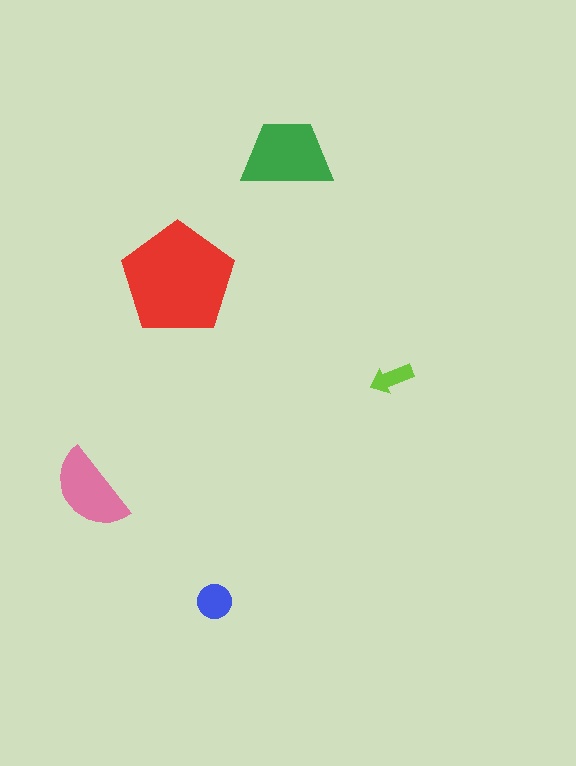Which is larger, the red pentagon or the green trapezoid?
The red pentagon.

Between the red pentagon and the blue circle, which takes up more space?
The red pentagon.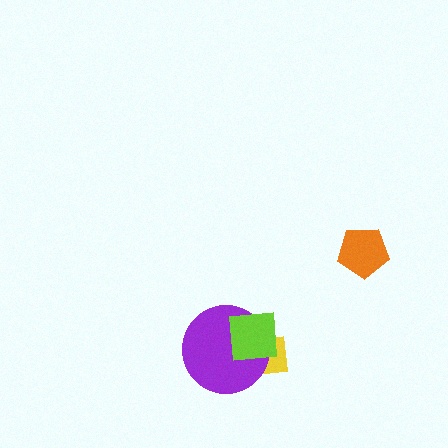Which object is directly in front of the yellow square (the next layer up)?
The purple circle is directly in front of the yellow square.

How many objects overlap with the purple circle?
2 objects overlap with the purple circle.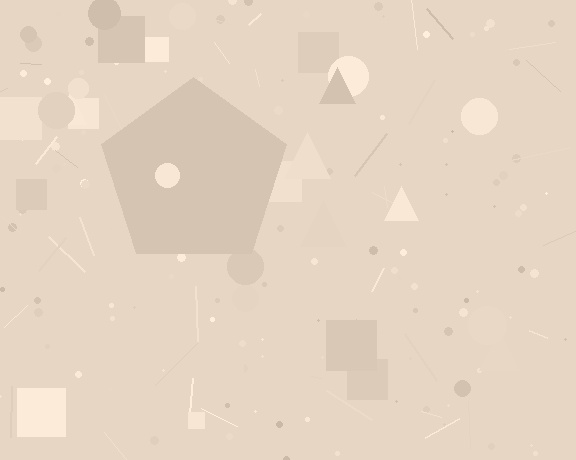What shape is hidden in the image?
A pentagon is hidden in the image.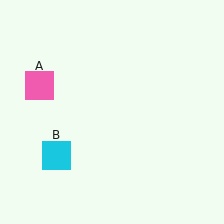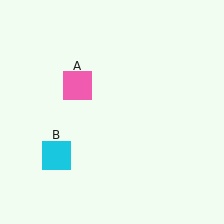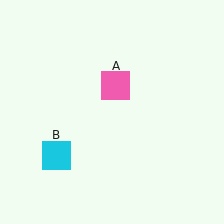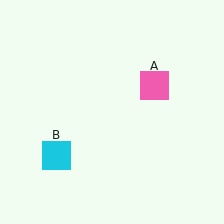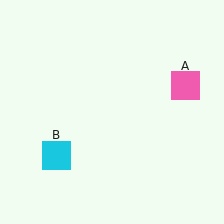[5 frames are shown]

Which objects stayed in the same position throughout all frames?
Cyan square (object B) remained stationary.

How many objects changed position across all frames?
1 object changed position: pink square (object A).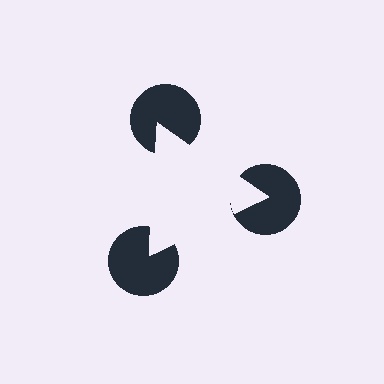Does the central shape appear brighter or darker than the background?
It typically appears slightly brighter than the background, even though no actual brightness change is drawn.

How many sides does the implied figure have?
3 sides.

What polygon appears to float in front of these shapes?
An illusory triangle — its edges are inferred from the aligned wedge cuts in the pac-man discs, not physically drawn.